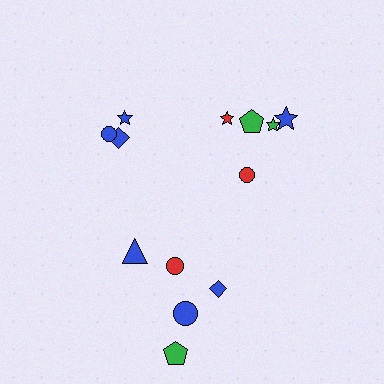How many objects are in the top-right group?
There are 5 objects.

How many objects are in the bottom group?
There are 5 objects.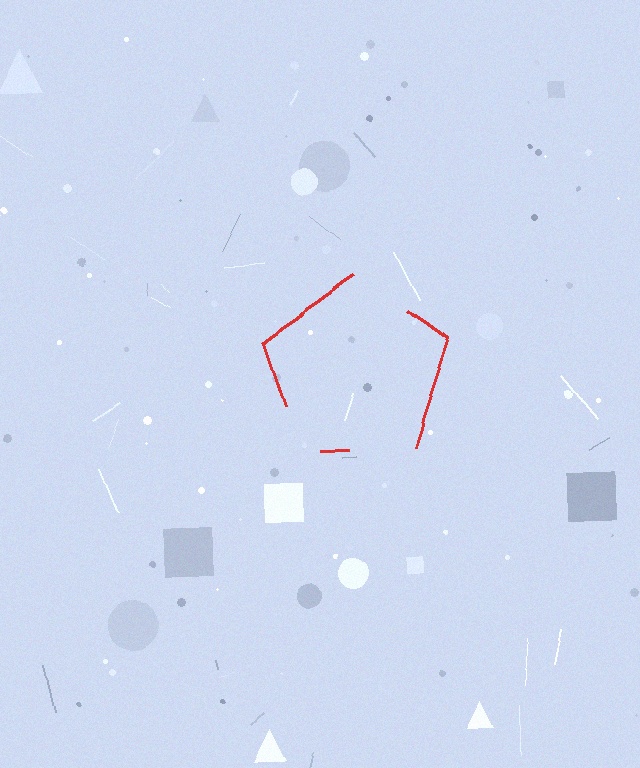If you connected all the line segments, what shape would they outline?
They would outline a pentagon.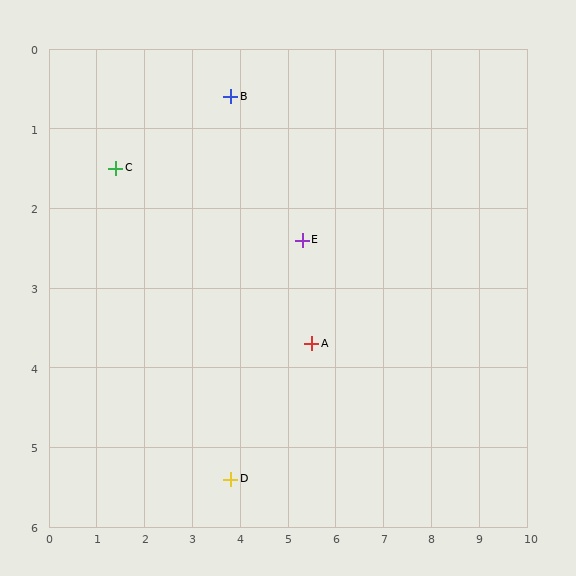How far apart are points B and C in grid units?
Points B and C are about 2.6 grid units apart.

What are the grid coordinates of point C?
Point C is at approximately (1.4, 1.5).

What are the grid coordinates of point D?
Point D is at approximately (3.8, 5.4).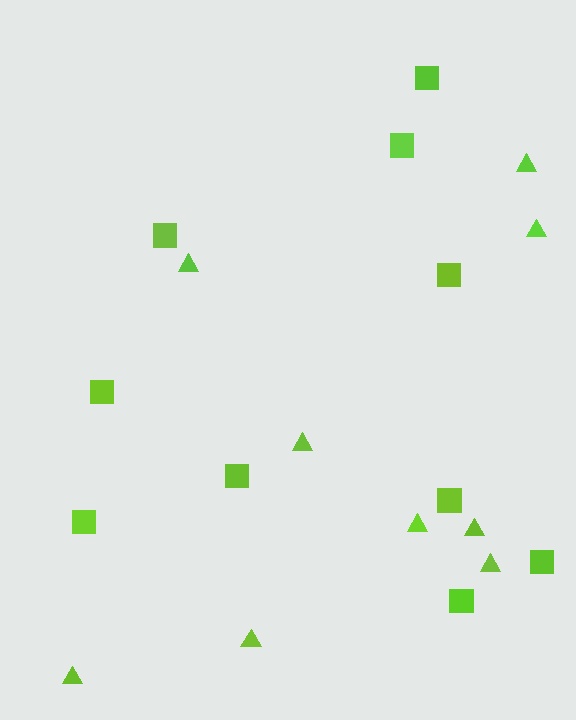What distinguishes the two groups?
There are 2 groups: one group of squares (10) and one group of triangles (9).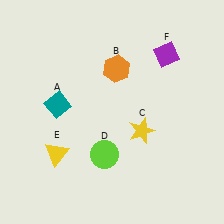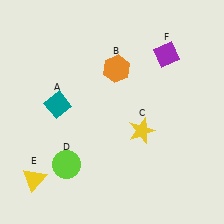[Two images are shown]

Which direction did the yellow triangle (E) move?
The yellow triangle (E) moved down.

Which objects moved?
The objects that moved are: the lime circle (D), the yellow triangle (E).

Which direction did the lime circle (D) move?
The lime circle (D) moved left.